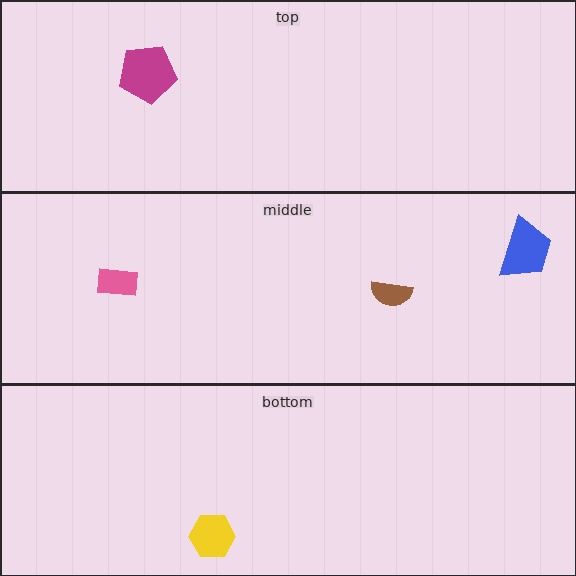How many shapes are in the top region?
1.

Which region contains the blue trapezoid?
The middle region.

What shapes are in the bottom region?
The yellow hexagon.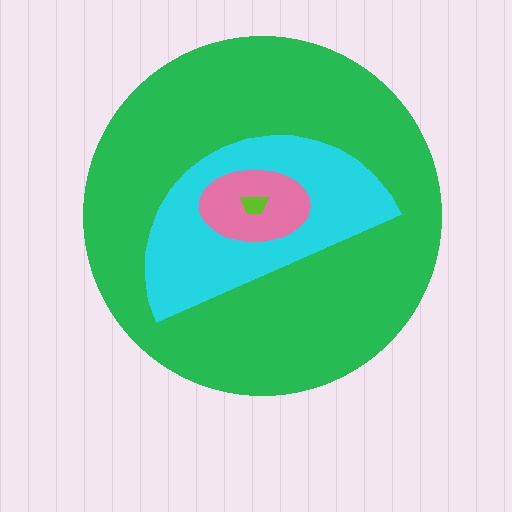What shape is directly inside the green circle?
The cyan semicircle.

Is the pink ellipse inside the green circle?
Yes.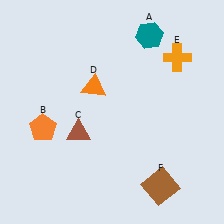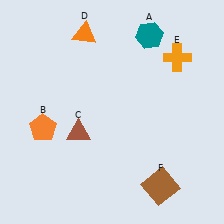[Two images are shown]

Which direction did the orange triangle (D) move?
The orange triangle (D) moved up.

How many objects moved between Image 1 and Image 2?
1 object moved between the two images.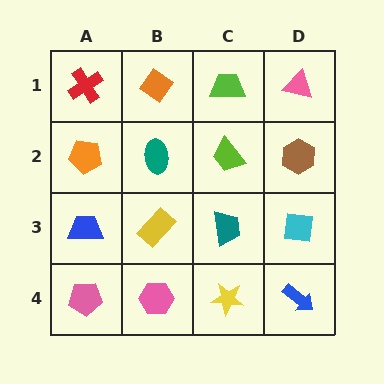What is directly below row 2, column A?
A blue trapezoid.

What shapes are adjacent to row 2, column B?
An orange diamond (row 1, column B), a yellow rectangle (row 3, column B), an orange pentagon (row 2, column A), a lime trapezoid (row 2, column C).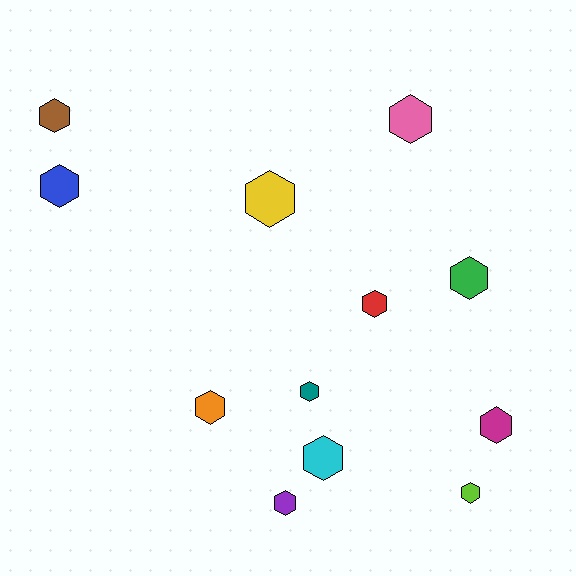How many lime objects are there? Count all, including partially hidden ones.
There is 1 lime object.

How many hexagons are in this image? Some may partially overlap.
There are 12 hexagons.